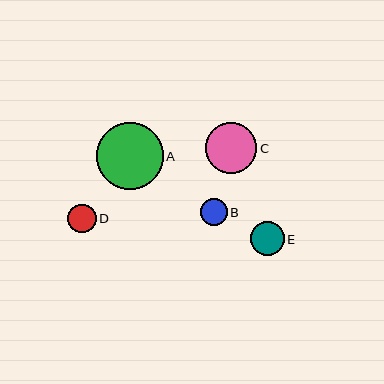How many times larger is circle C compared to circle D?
Circle C is approximately 1.8 times the size of circle D.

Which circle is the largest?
Circle A is the largest with a size of approximately 67 pixels.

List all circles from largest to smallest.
From largest to smallest: A, C, E, D, B.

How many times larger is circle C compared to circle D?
Circle C is approximately 1.8 times the size of circle D.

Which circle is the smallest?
Circle B is the smallest with a size of approximately 27 pixels.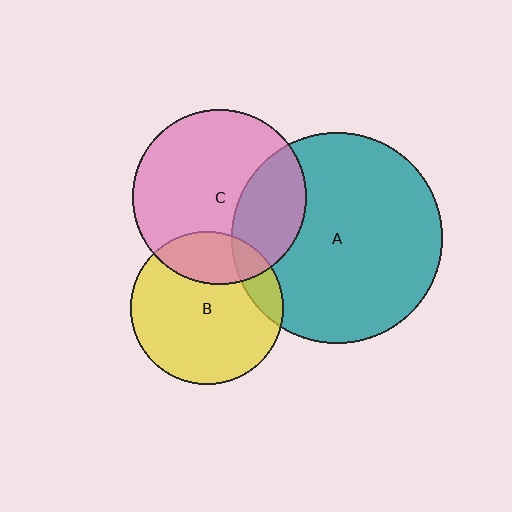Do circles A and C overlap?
Yes.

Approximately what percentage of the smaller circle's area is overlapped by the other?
Approximately 30%.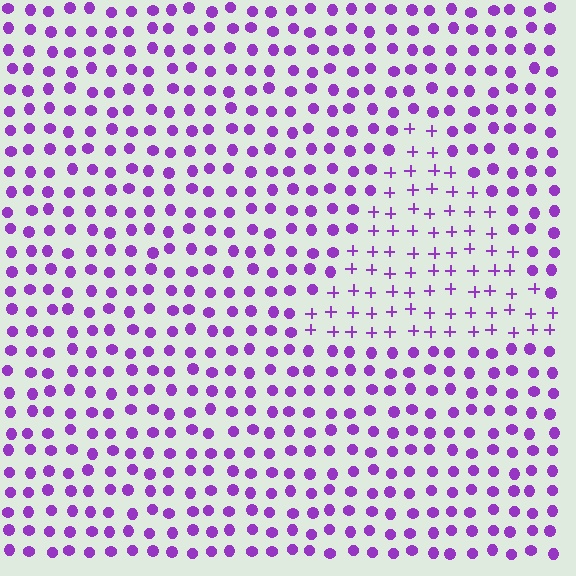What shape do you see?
I see a triangle.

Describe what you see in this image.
The image is filled with small purple elements arranged in a uniform grid. A triangle-shaped region contains plus signs, while the surrounding area contains circles. The boundary is defined purely by the change in element shape.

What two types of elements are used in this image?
The image uses plus signs inside the triangle region and circles outside it.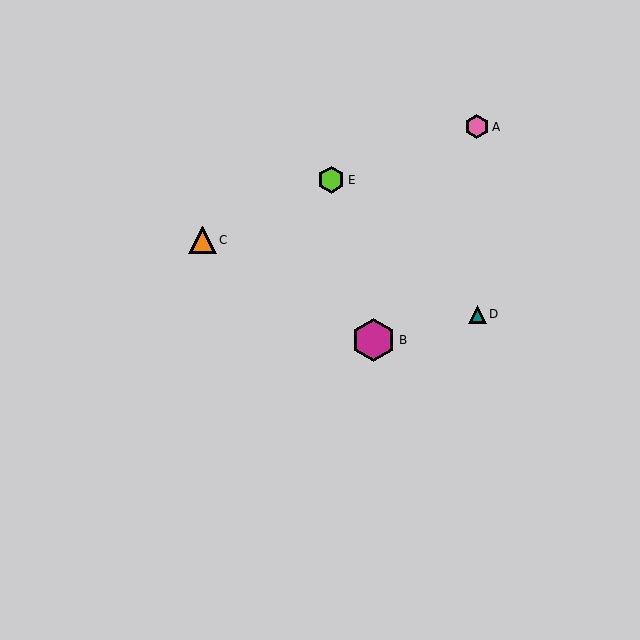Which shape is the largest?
The magenta hexagon (labeled B) is the largest.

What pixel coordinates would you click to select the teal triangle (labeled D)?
Click at (477, 314) to select the teal triangle D.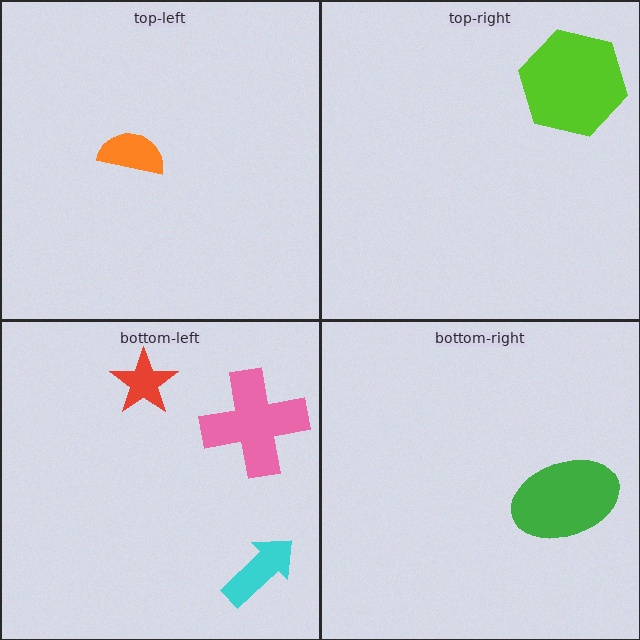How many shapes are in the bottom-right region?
1.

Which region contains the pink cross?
The bottom-left region.